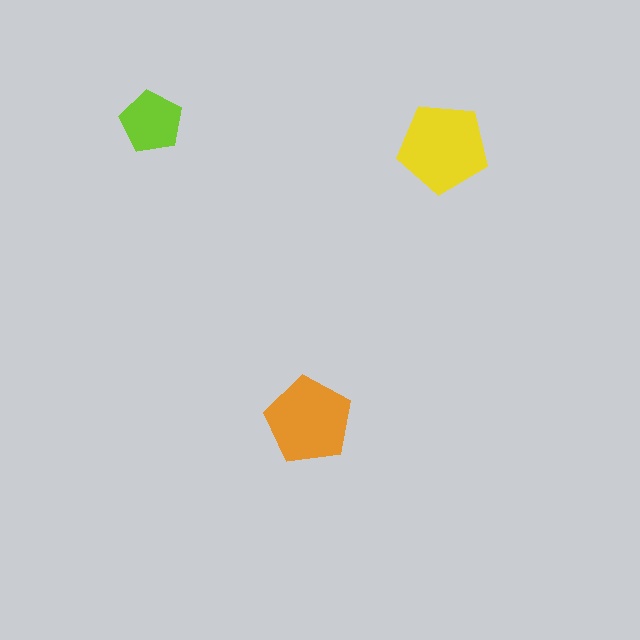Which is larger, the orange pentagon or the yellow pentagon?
The yellow one.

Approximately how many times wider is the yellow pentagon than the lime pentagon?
About 1.5 times wider.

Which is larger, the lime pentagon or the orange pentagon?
The orange one.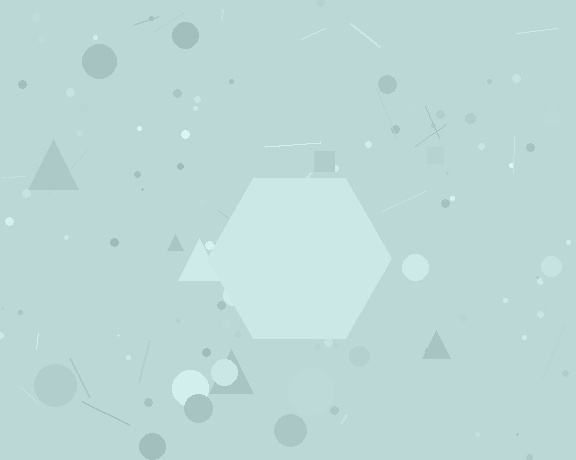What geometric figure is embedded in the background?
A hexagon is embedded in the background.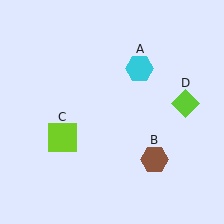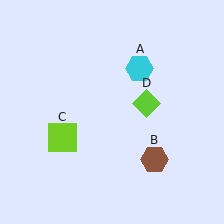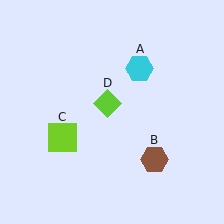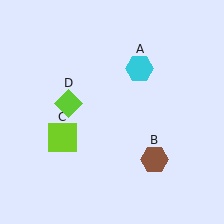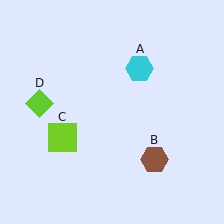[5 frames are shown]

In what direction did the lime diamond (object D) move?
The lime diamond (object D) moved left.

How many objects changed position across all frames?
1 object changed position: lime diamond (object D).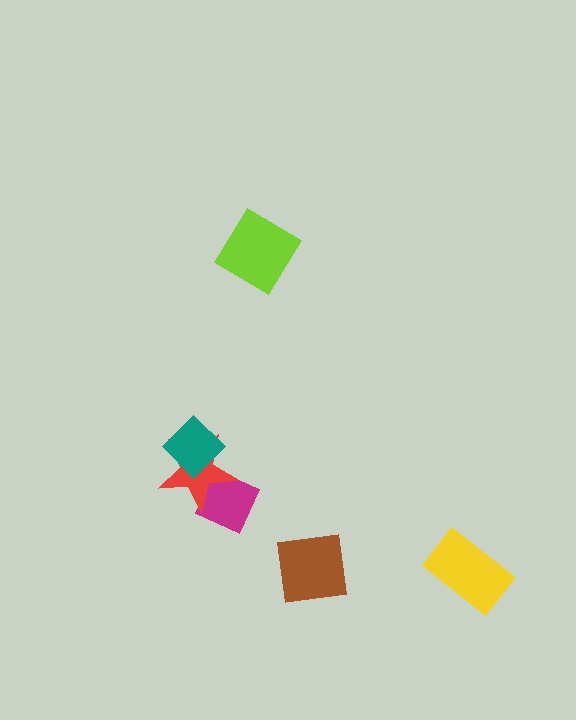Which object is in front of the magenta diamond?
The red star is in front of the magenta diamond.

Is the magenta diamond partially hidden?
Yes, it is partially covered by another shape.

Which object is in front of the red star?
The teal diamond is in front of the red star.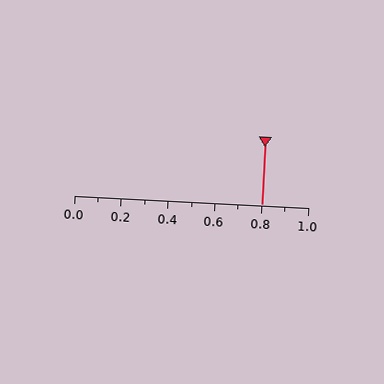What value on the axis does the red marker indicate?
The marker indicates approximately 0.8.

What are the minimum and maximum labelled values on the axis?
The axis runs from 0.0 to 1.0.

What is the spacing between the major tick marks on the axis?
The major ticks are spaced 0.2 apart.